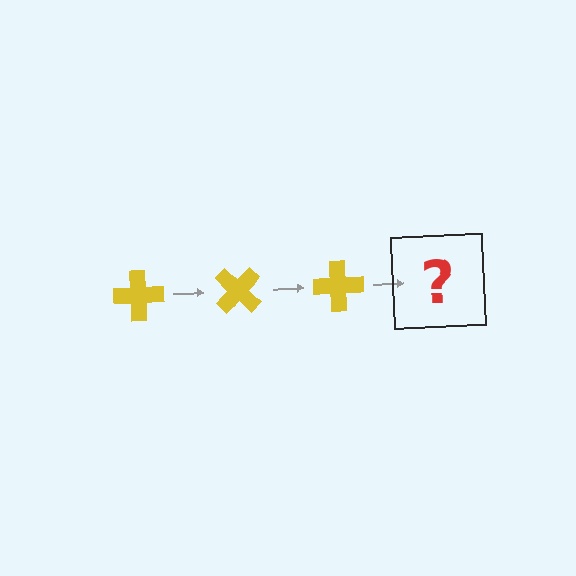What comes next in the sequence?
The next element should be a yellow cross rotated 135 degrees.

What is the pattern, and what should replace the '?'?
The pattern is that the cross rotates 45 degrees each step. The '?' should be a yellow cross rotated 135 degrees.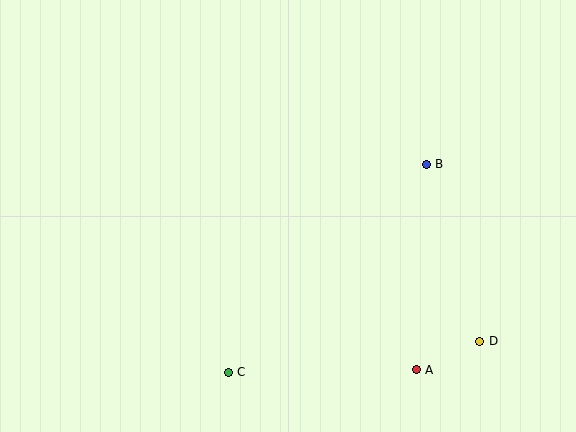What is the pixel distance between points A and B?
The distance between A and B is 206 pixels.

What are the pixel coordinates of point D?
Point D is at (480, 341).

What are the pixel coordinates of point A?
Point A is at (416, 370).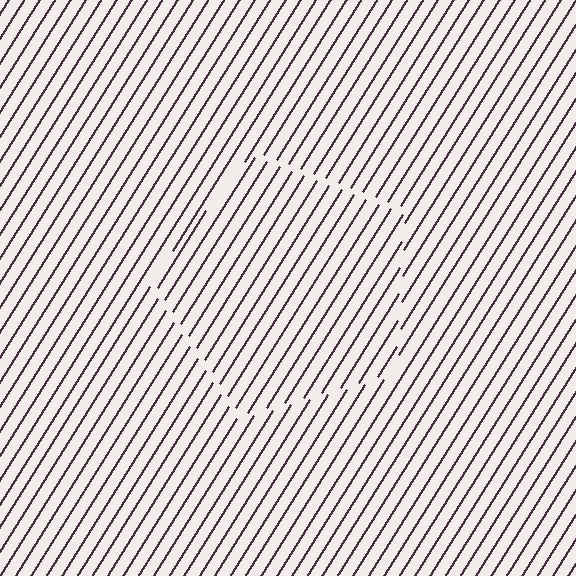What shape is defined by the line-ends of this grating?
An illusory pentagon. The interior of the shape contains the same grating, shifted by half a period — the contour is defined by the phase discontinuity where line-ends from the inner and outer gratings abut.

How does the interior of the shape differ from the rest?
The interior of the shape contains the same grating, shifted by half a period — the contour is defined by the phase discontinuity where line-ends from the inner and outer gratings abut.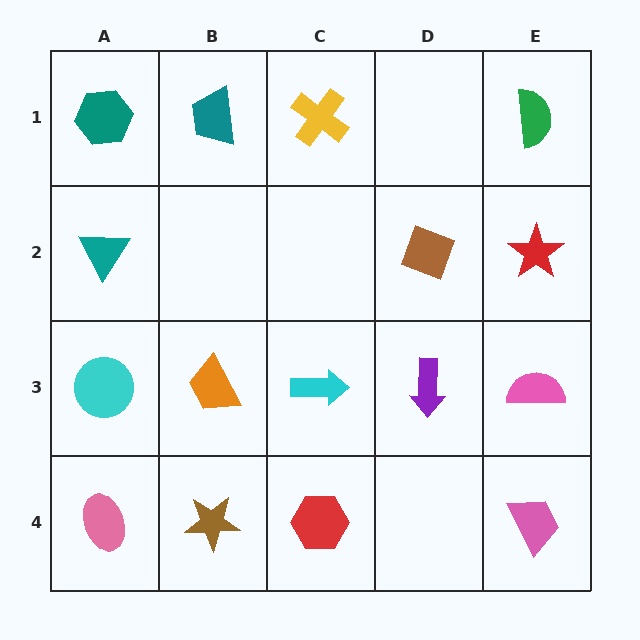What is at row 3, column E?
A pink semicircle.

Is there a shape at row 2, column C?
No, that cell is empty.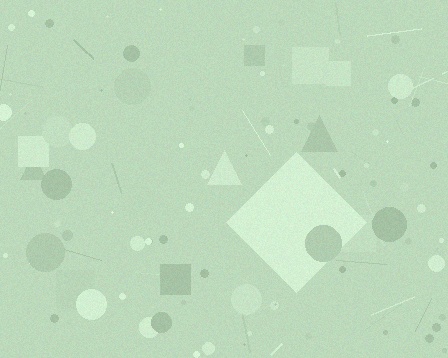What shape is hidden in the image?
A diamond is hidden in the image.